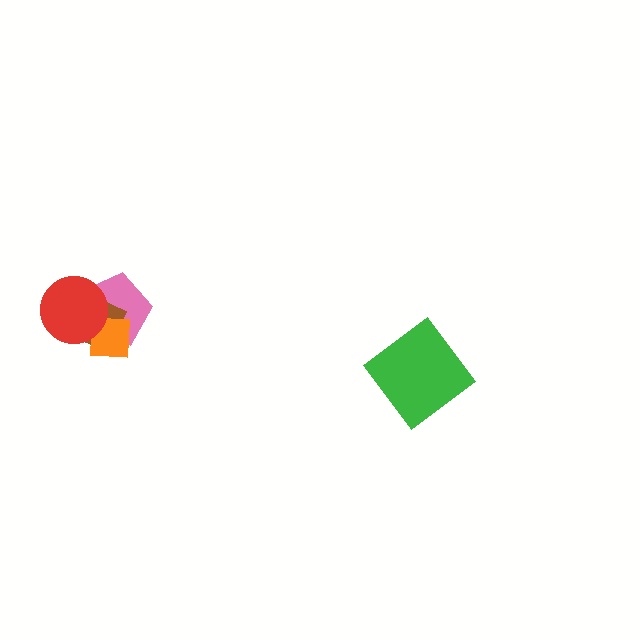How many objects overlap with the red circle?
3 objects overlap with the red circle.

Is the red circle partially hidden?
No, no other shape covers it.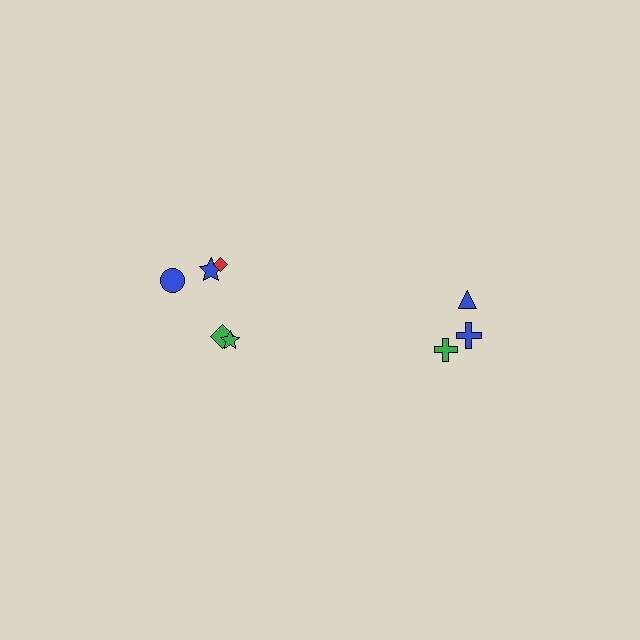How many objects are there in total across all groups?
There are 8 objects.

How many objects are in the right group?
There are 3 objects.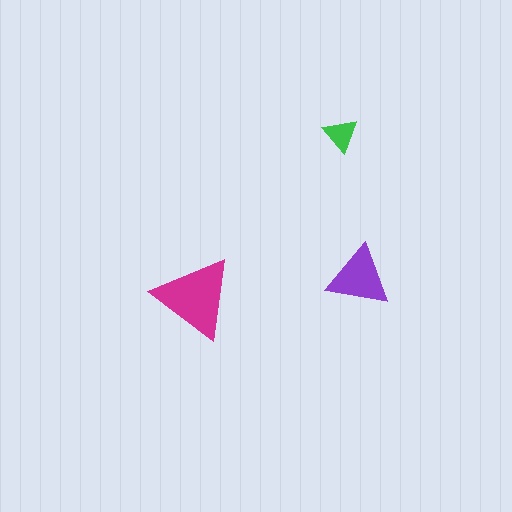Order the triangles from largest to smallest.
the magenta one, the purple one, the green one.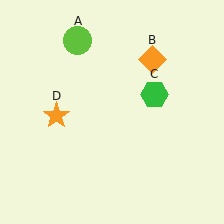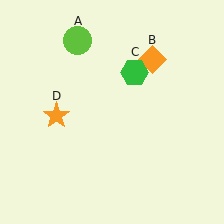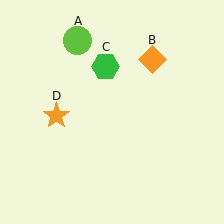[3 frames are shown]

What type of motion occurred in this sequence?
The green hexagon (object C) rotated counterclockwise around the center of the scene.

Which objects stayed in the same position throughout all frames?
Lime circle (object A) and orange diamond (object B) and orange star (object D) remained stationary.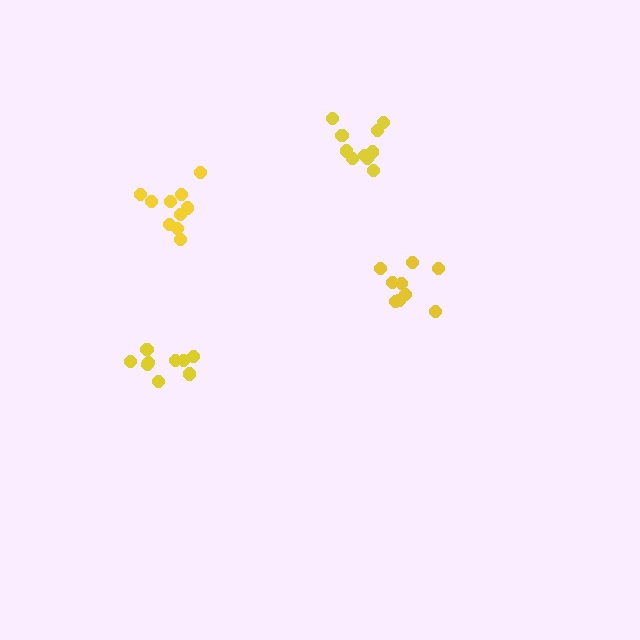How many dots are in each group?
Group 1: 10 dots, Group 2: 9 dots, Group 3: 10 dots, Group 4: 9 dots (38 total).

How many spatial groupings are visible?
There are 4 spatial groupings.